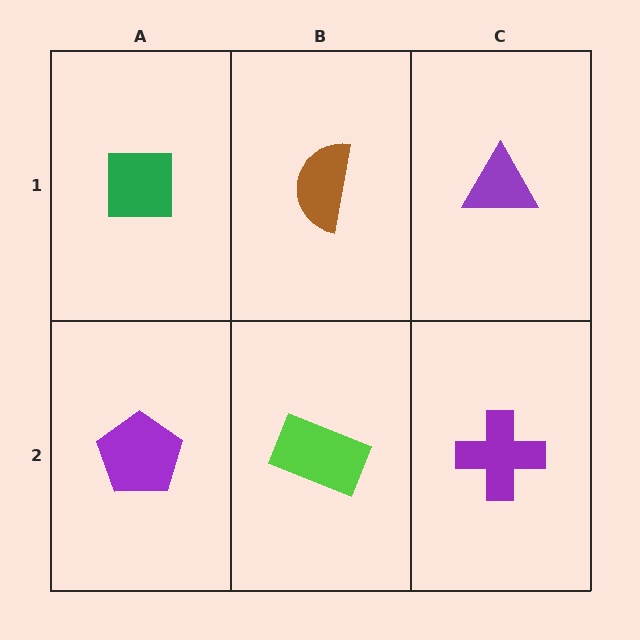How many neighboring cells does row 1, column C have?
2.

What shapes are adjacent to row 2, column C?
A purple triangle (row 1, column C), a lime rectangle (row 2, column B).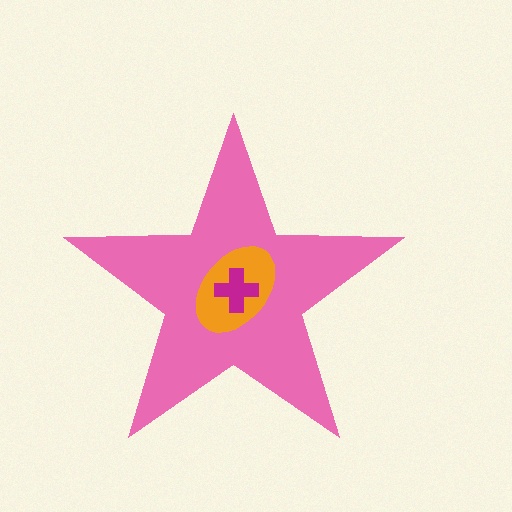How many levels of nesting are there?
3.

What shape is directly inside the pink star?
The orange ellipse.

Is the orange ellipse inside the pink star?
Yes.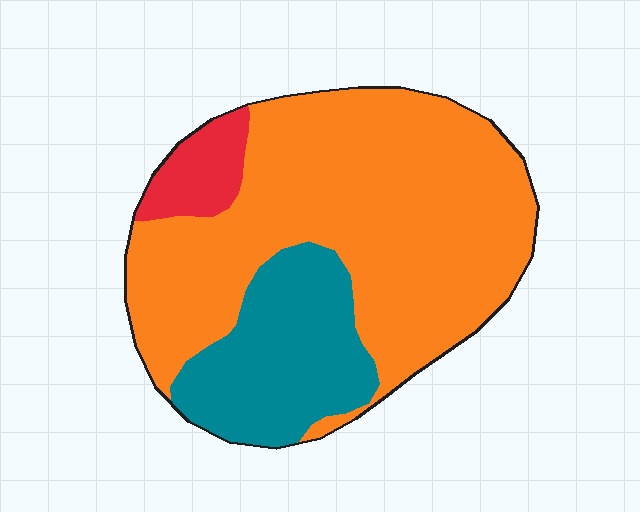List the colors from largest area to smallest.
From largest to smallest: orange, teal, red.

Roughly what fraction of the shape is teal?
Teal takes up about one quarter (1/4) of the shape.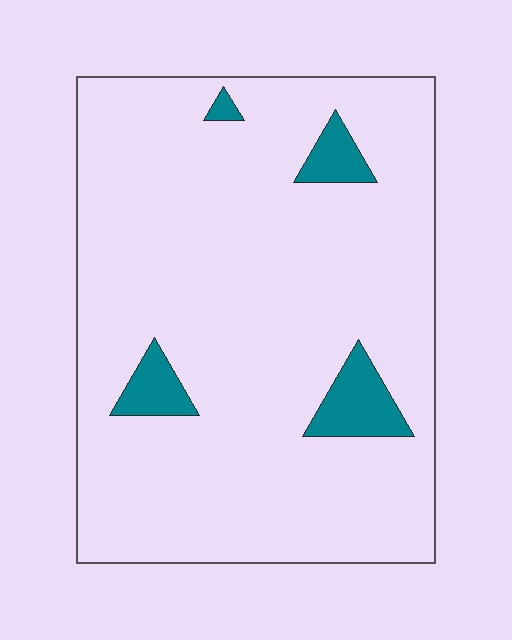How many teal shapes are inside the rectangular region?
4.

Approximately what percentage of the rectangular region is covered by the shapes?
Approximately 5%.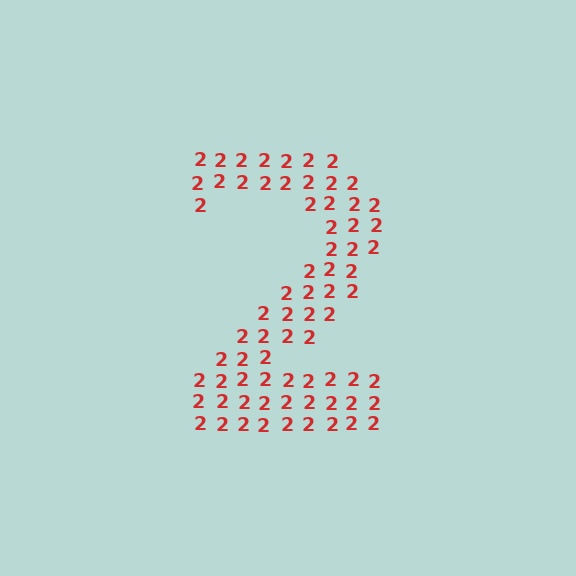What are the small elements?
The small elements are digit 2's.